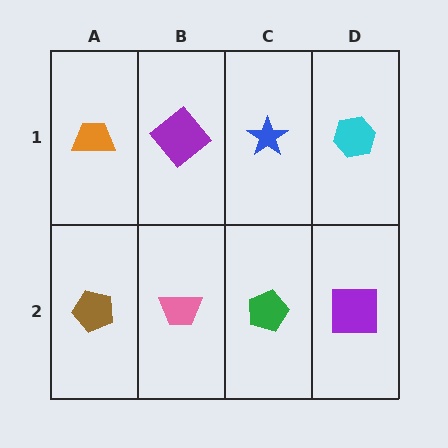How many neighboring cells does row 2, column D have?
2.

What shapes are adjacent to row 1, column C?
A green pentagon (row 2, column C), a purple diamond (row 1, column B), a cyan hexagon (row 1, column D).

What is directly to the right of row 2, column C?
A purple square.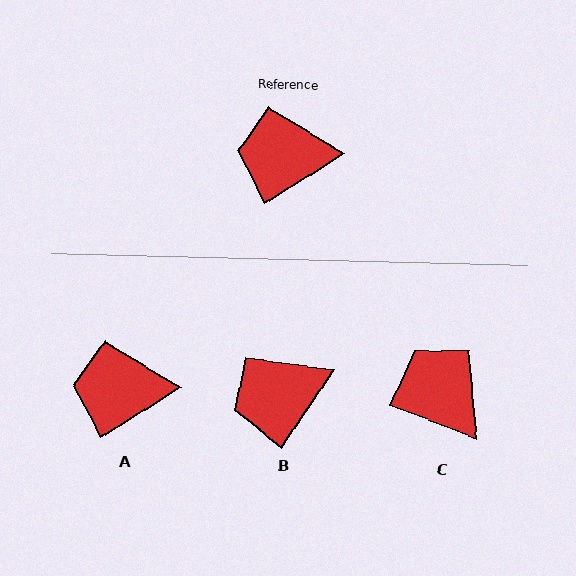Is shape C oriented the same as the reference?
No, it is off by about 52 degrees.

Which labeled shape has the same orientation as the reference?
A.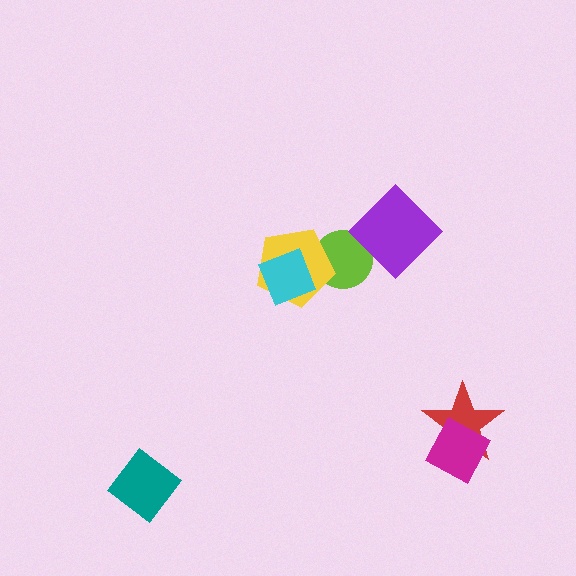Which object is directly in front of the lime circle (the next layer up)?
The yellow pentagon is directly in front of the lime circle.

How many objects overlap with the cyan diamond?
1 object overlaps with the cyan diamond.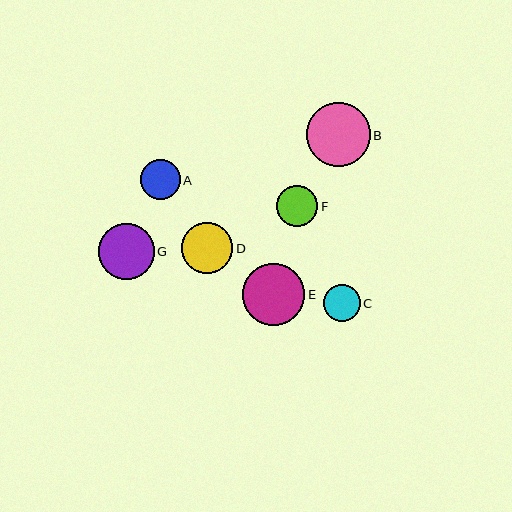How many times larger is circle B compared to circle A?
Circle B is approximately 1.6 times the size of circle A.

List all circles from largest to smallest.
From largest to smallest: B, E, G, D, F, A, C.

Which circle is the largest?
Circle B is the largest with a size of approximately 64 pixels.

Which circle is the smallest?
Circle C is the smallest with a size of approximately 37 pixels.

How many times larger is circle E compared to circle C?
Circle E is approximately 1.7 times the size of circle C.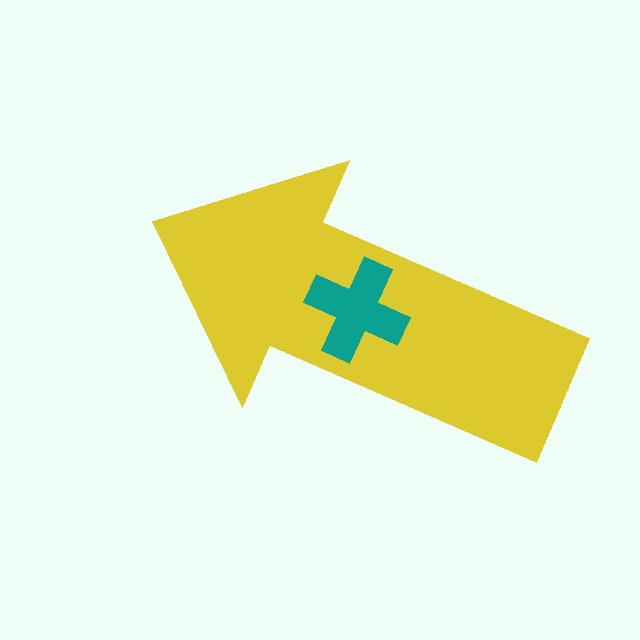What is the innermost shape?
The teal cross.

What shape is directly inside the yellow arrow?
The teal cross.